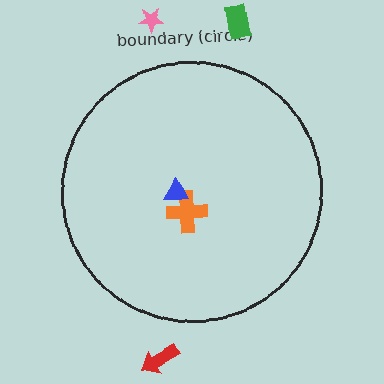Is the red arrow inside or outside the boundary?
Outside.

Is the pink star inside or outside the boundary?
Outside.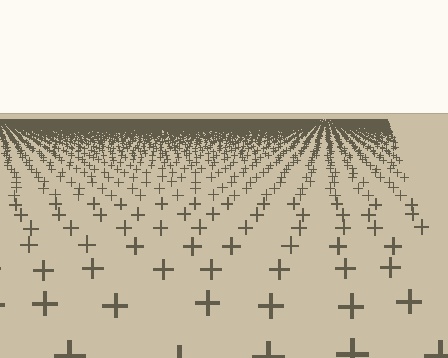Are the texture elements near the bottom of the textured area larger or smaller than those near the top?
Larger. Near the bottom, elements are closer to the viewer and appear at a bigger on-screen size.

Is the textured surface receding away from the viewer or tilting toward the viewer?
The surface is receding away from the viewer. Texture elements get smaller and denser toward the top.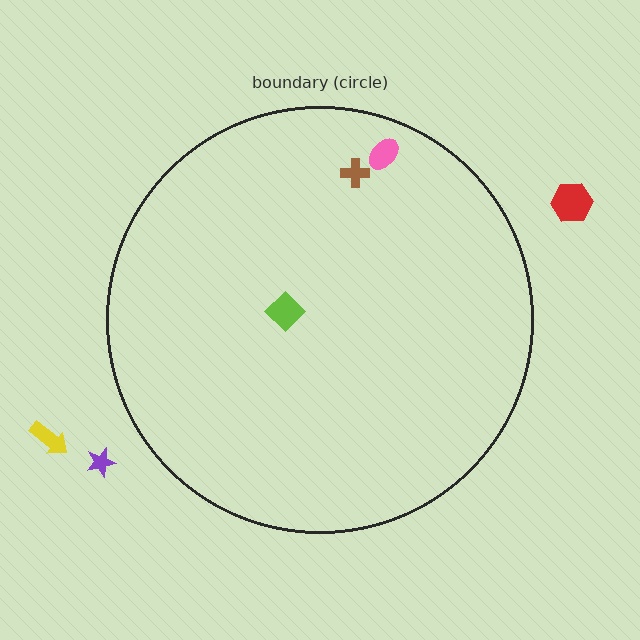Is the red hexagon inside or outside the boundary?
Outside.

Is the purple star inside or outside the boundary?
Outside.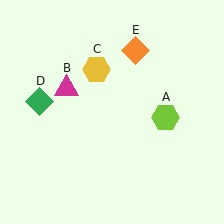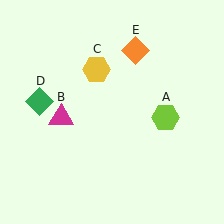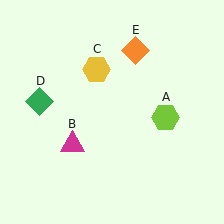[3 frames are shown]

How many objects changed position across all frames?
1 object changed position: magenta triangle (object B).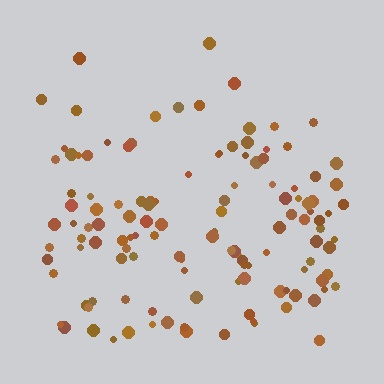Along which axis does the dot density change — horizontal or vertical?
Vertical.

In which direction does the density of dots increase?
From top to bottom, with the bottom side densest.